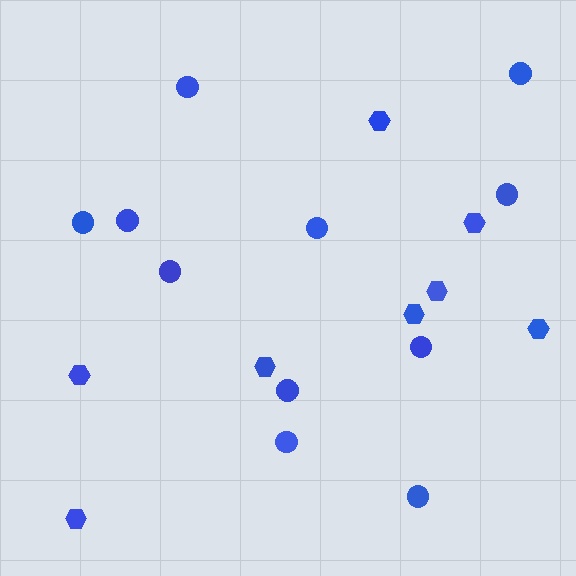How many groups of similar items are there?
There are 2 groups: one group of circles (11) and one group of hexagons (8).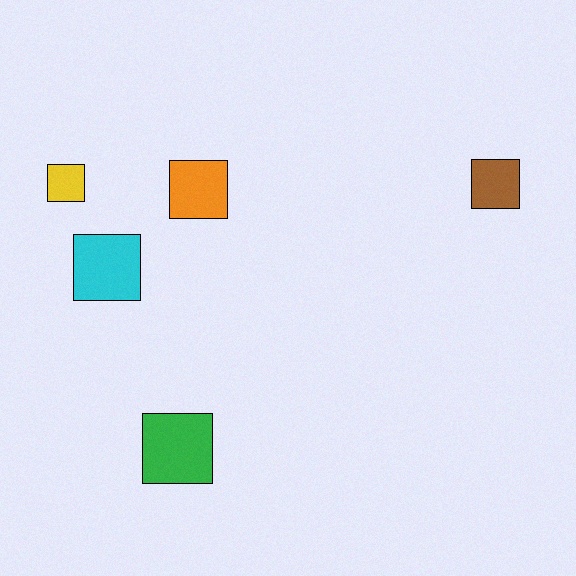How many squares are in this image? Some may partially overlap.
There are 5 squares.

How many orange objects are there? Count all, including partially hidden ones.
There is 1 orange object.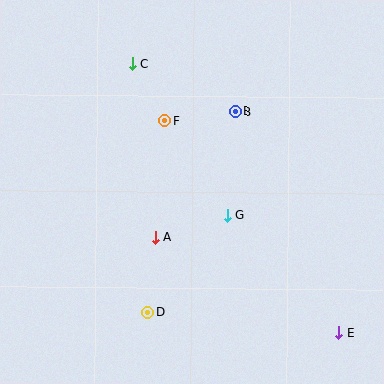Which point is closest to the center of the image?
Point G at (227, 216) is closest to the center.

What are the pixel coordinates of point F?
Point F is at (164, 120).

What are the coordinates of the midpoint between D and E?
The midpoint between D and E is at (243, 322).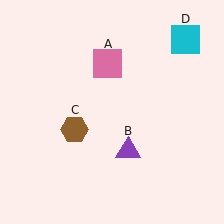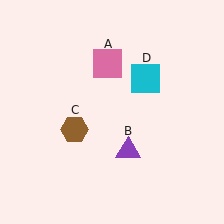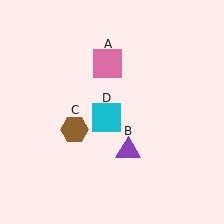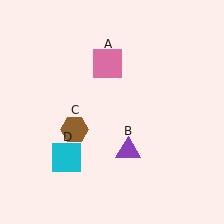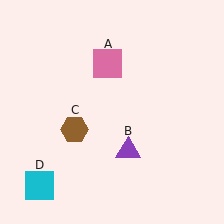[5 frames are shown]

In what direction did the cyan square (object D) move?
The cyan square (object D) moved down and to the left.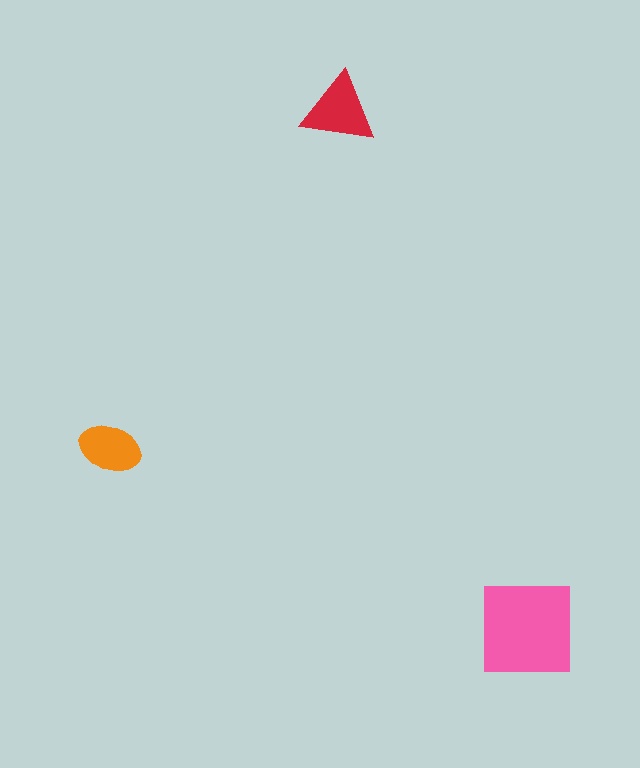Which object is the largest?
The pink square.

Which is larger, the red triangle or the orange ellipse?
The red triangle.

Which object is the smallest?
The orange ellipse.